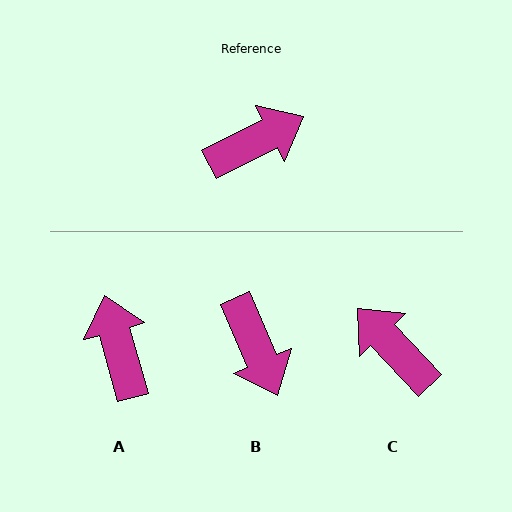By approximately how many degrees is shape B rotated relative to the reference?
Approximately 94 degrees clockwise.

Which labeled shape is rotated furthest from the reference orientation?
C, about 106 degrees away.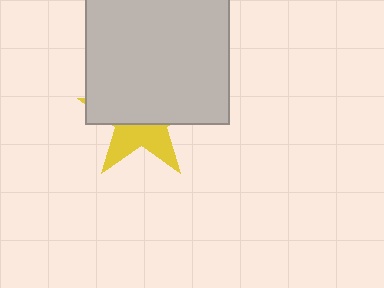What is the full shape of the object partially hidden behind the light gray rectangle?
The partially hidden object is a yellow star.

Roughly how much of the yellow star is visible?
A small part of it is visible (roughly 38%).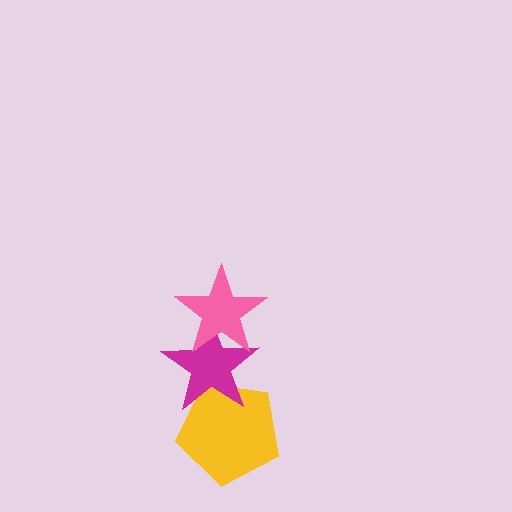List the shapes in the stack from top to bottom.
From top to bottom: the pink star, the magenta star, the yellow pentagon.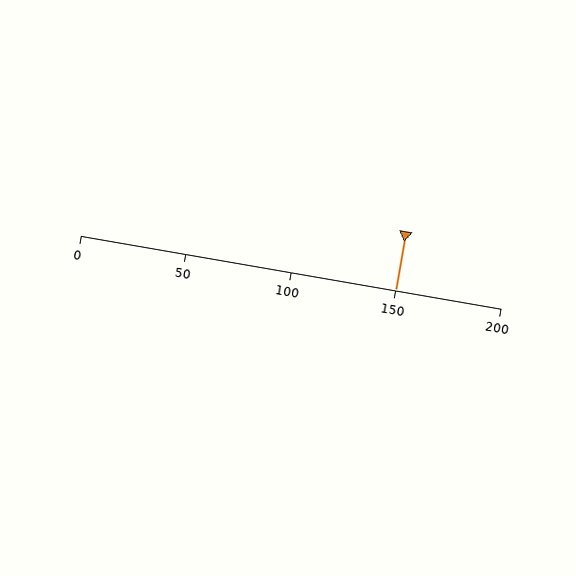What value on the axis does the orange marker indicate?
The marker indicates approximately 150.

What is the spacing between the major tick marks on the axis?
The major ticks are spaced 50 apart.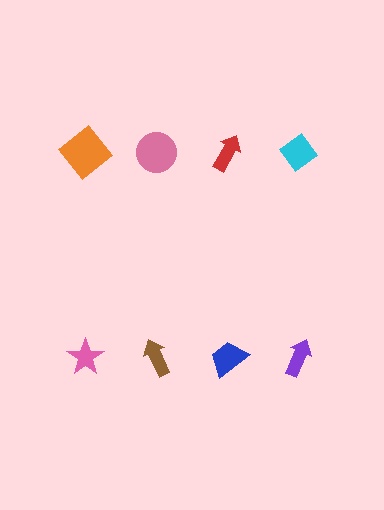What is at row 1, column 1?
An orange diamond.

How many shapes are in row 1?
4 shapes.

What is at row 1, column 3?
A red arrow.